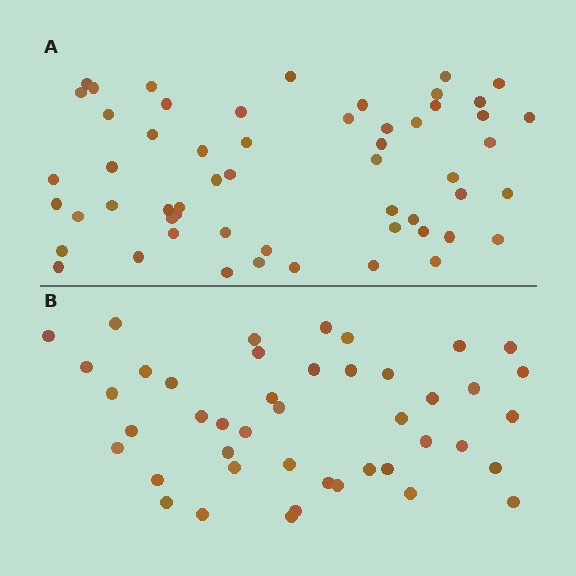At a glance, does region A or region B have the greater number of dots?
Region A (the top region) has more dots.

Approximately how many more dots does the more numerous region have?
Region A has roughly 12 or so more dots than region B.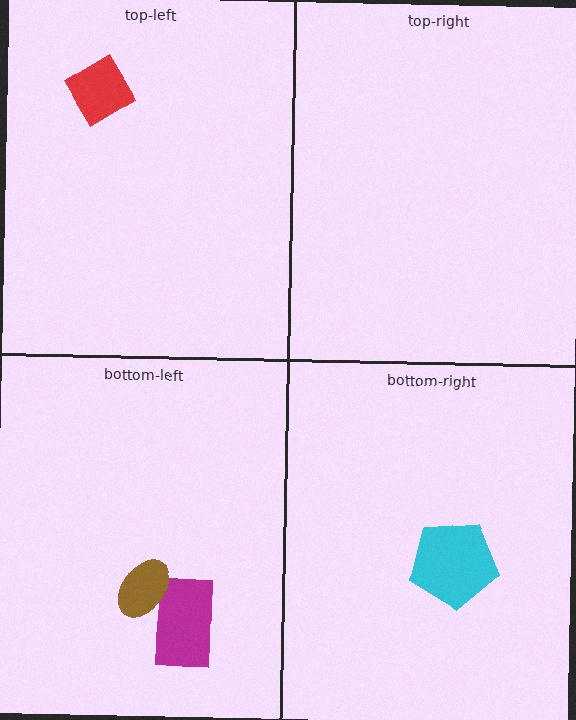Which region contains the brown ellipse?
The bottom-left region.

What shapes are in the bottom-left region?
The magenta rectangle, the brown ellipse.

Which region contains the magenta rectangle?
The bottom-left region.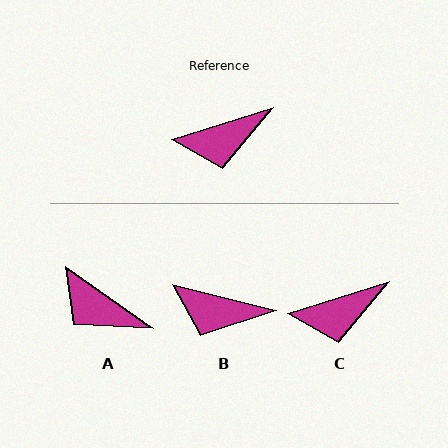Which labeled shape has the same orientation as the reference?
C.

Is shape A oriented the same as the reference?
No, it is off by about 53 degrees.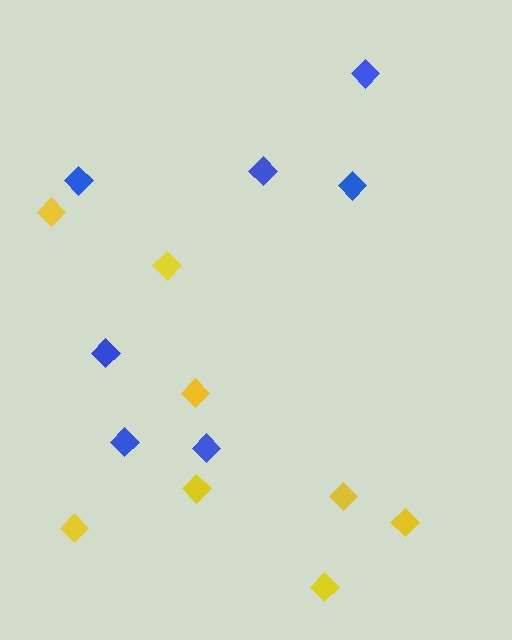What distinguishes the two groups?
There are 2 groups: one group of blue diamonds (7) and one group of yellow diamonds (8).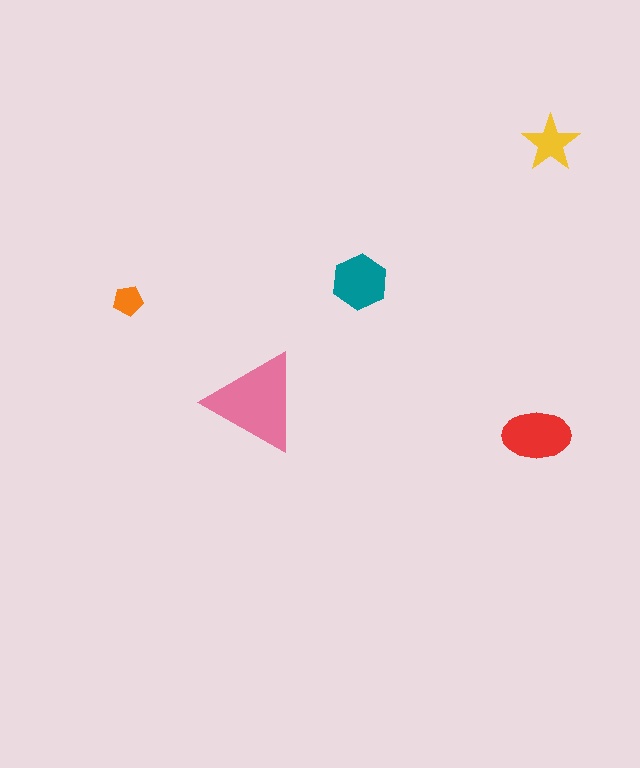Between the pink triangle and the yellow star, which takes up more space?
The pink triangle.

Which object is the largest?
The pink triangle.